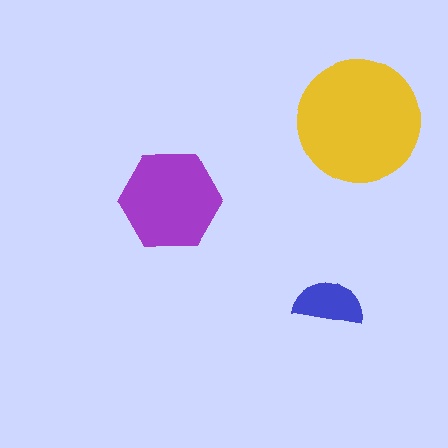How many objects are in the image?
There are 3 objects in the image.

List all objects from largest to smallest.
The yellow circle, the purple hexagon, the blue semicircle.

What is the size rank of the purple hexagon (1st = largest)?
2nd.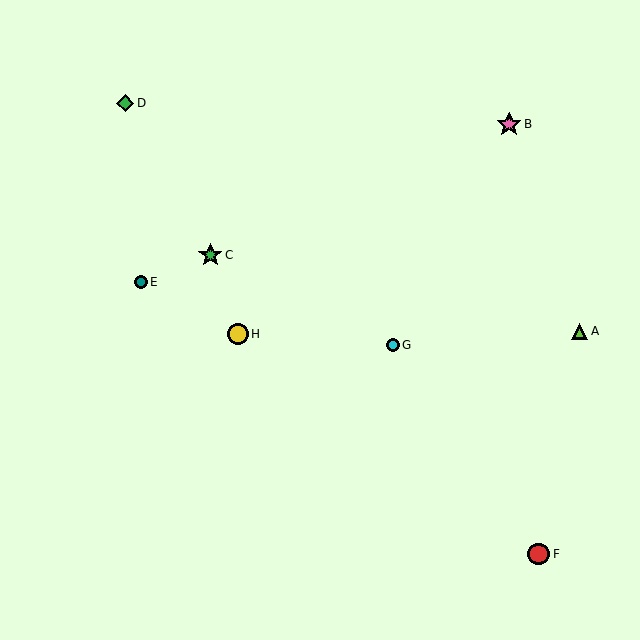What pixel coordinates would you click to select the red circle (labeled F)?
Click at (539, 554) to select the red circle F.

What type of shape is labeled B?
Shape B is a pink star.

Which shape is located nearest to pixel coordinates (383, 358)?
The cyan circle (labeled G) at (393, 345) is nearest to that location.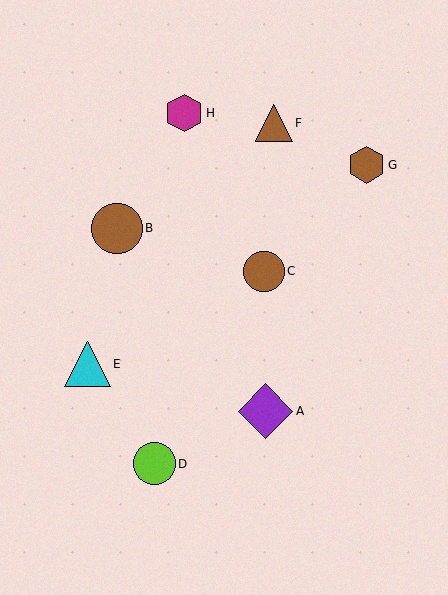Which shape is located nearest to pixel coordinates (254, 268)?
The brown circle (labeled C) at (264, 271) is nearest to that location.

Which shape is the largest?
The purple diamond (labeled A) is the largest.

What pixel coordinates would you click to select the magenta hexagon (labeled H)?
Click at (184, 113) to select the magenta hexagon H.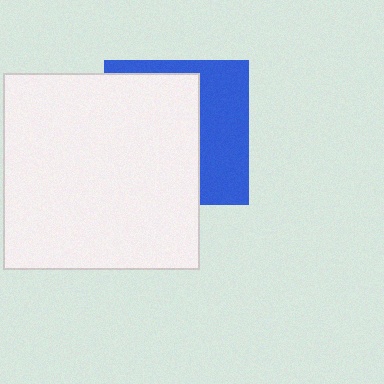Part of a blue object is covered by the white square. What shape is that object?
It is a square.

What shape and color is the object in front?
The object in front is a white square.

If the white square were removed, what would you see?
You would see the complete blue square.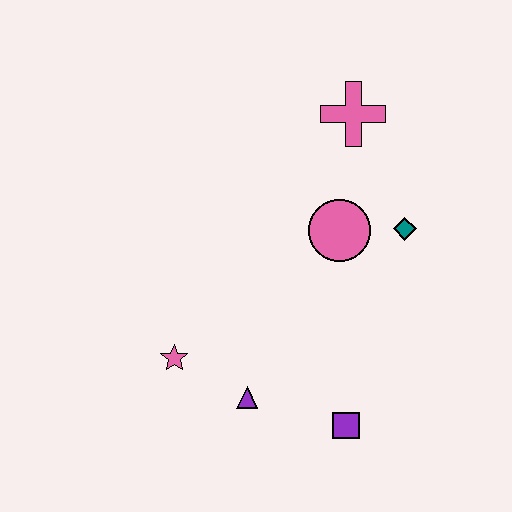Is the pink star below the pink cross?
Yes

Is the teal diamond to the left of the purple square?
No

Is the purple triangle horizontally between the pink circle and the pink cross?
No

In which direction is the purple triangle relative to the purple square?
The purple triangle is to the left of the purple square.